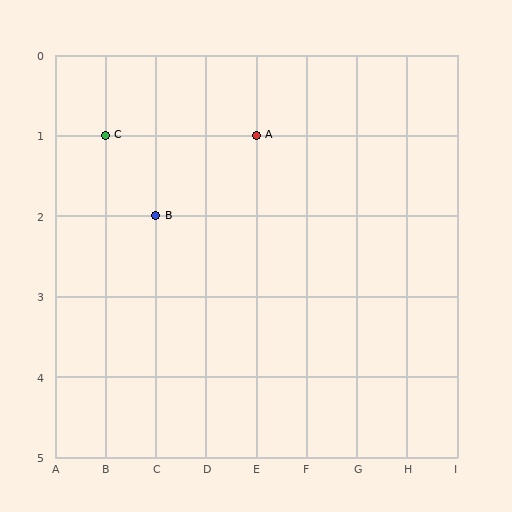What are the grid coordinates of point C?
Point C is at grid coordinates (B, 1).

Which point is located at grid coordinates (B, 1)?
Point C is at (B, 1).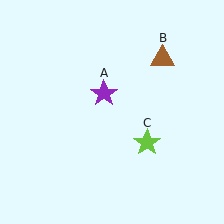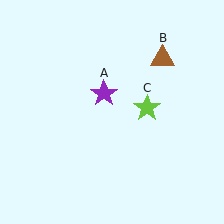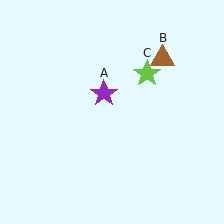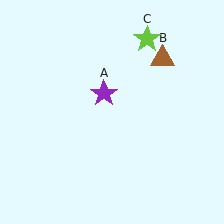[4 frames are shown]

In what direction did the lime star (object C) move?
The lime star (object C) moved up.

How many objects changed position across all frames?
1 object changed position: lime star (object C).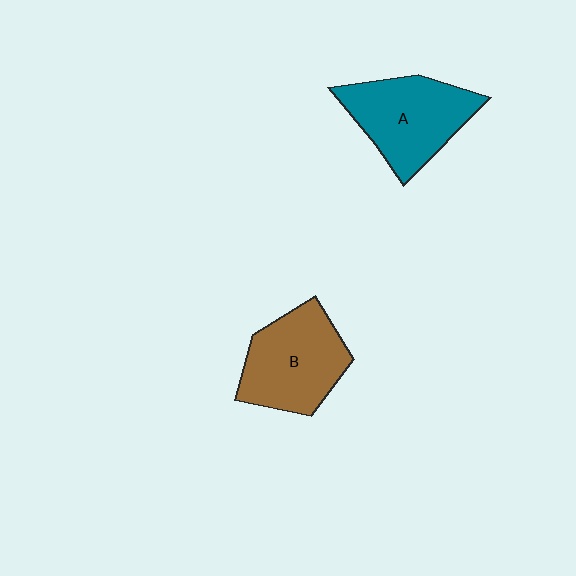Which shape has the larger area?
Shape A (teal).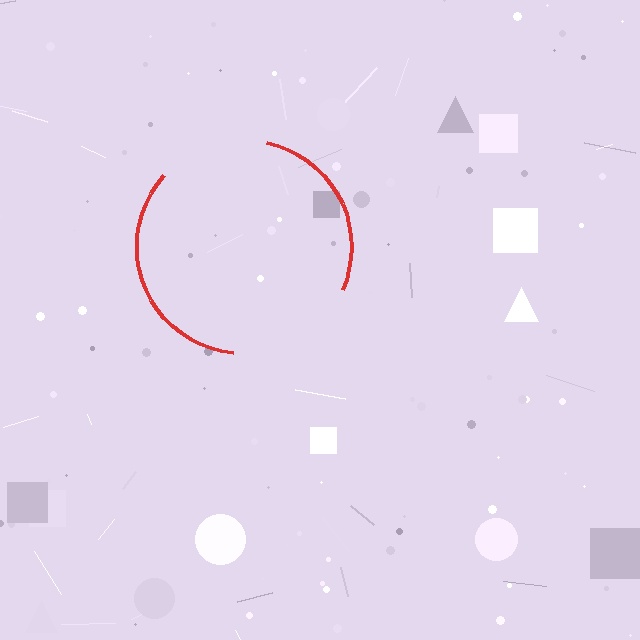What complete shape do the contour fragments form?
The contour fragments form a circle.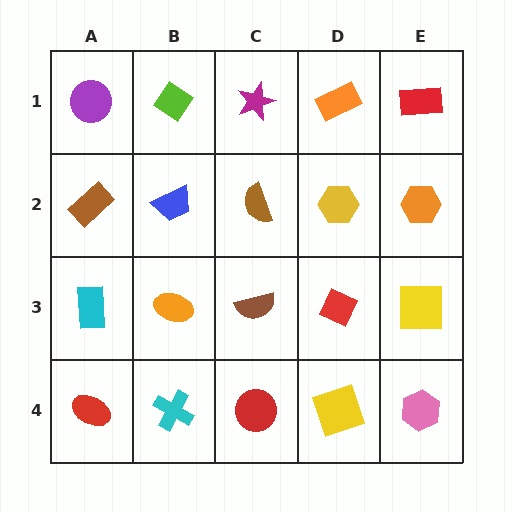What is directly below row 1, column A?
A brown rectangle.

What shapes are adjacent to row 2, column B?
A lime diamond (row 1, column B), an orange ellipse (row 3, column B), a brown rectangle (row 2, column A), a brown semicircle (row 2, column C).